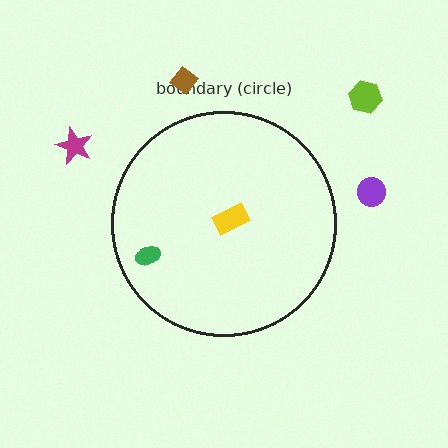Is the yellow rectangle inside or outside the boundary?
Inside.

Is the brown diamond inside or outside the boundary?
Outside.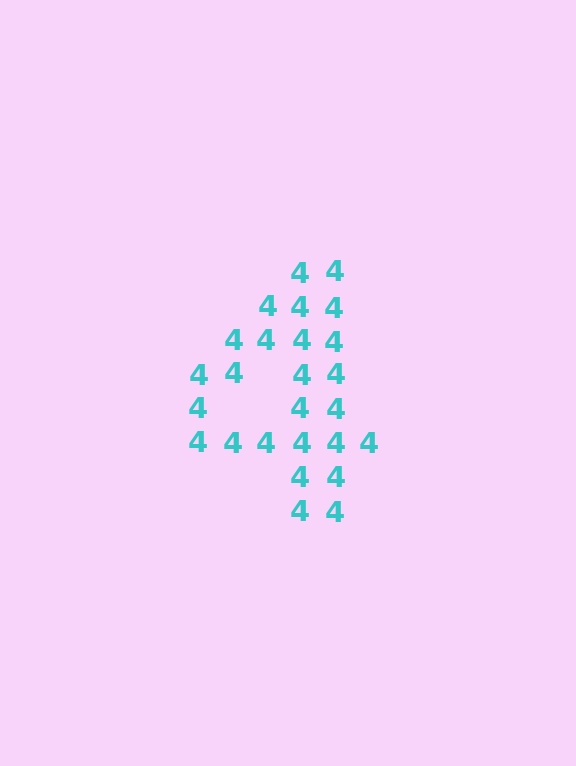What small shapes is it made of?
It is made of small digit 4's.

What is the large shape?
The large shape is the digit 4.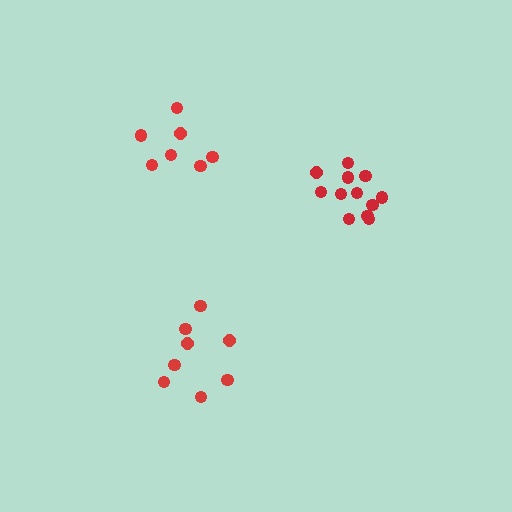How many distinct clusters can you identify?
There are 3 distinct clusters.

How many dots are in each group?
Group 1: 7 dots, Group 2: 8 dots, Group 3: 12 dots (27 total).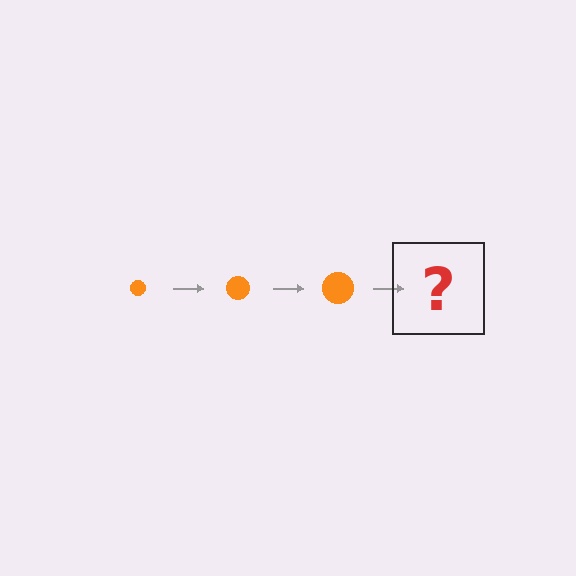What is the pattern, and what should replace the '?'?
The pattern is that the circle gets progressively larger each step. The '?' should be an orange circle, larger than the previous one.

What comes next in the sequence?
The next element should be an orange circle, larger than the previous one.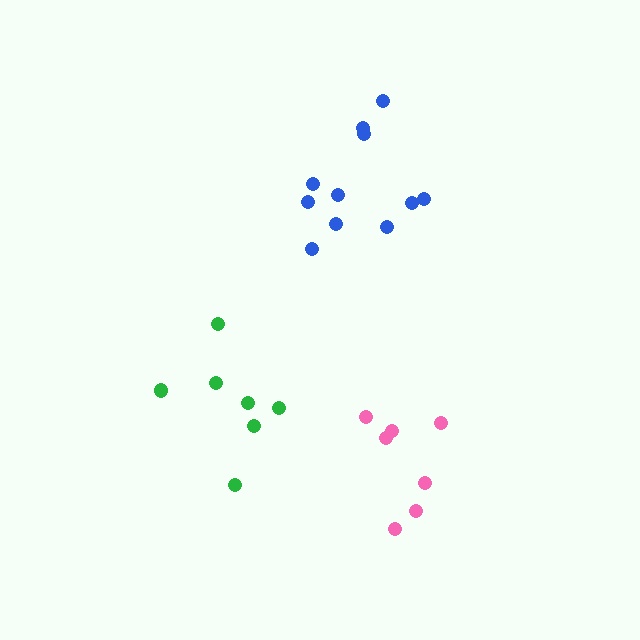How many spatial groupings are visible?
There are 3 spatial groupings.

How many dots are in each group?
Group 1: 7 dots, Group 2: 11 dots, Group 3: 7 dots (25 total).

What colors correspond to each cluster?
The clusters are colored: green, blue, pink.